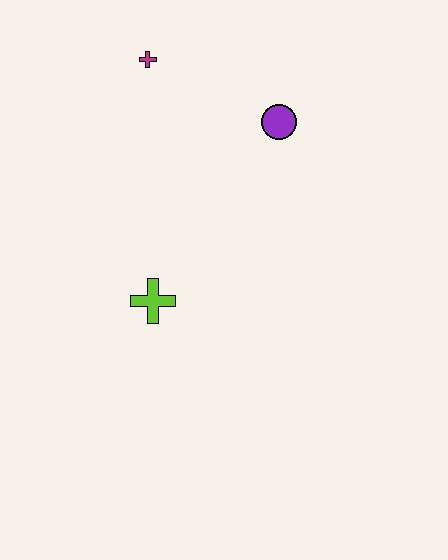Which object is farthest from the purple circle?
The lime cross is farthest from the purple circle.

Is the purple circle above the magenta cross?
No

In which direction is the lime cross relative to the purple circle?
The lime cross is below the purple circle.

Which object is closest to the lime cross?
The purple circle is closest to the lime cross.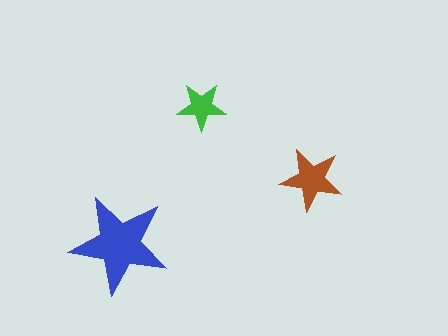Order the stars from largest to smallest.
the blue one, the brown one, the green one.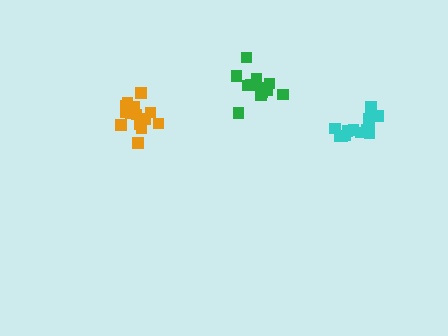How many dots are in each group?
Group 1: 12 dots, Group 2: 15 dots, Group 3: 13 dots (40 total).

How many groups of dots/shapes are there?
There are 3 groups.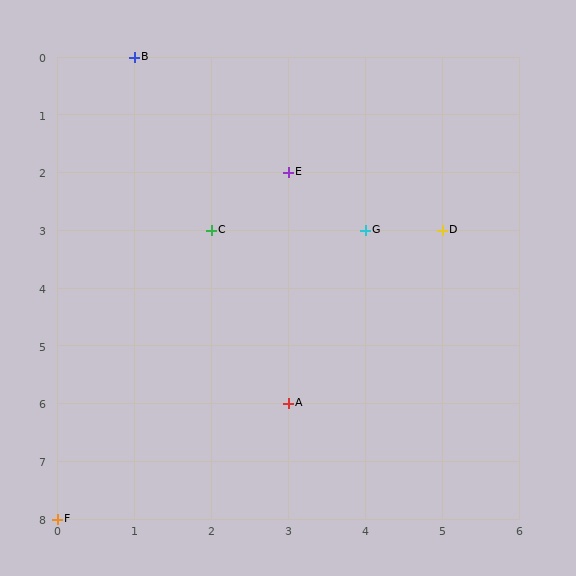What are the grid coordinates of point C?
Point C is at grid coordinates (2, 3).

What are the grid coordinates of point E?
Point E is at grid coordinates (3, 2).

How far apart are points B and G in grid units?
Points B and G are 3 columns and 3 rows apart (about 4.2 grid units diagonally).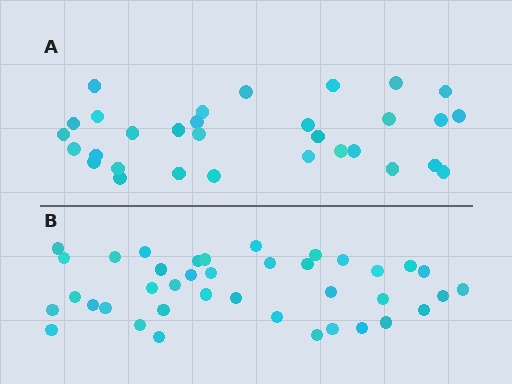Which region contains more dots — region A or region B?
Region B (the bottom region) has more dots.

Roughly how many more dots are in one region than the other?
Region B has roughly 8 or so more dots than region A.